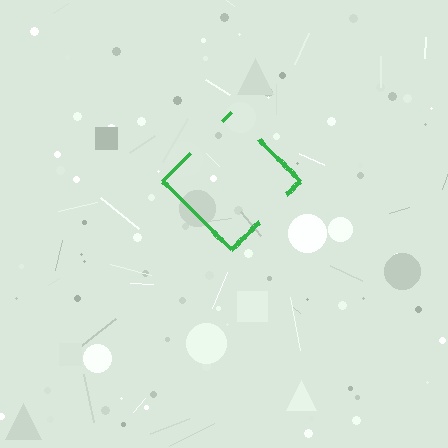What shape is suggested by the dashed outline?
The dashed outline suggests a diamond.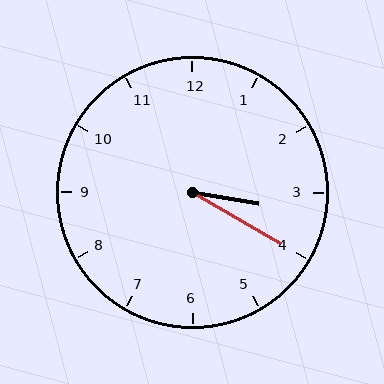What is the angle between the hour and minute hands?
Approximately 20 degrees.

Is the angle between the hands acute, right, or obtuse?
It is acute.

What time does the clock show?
3:20.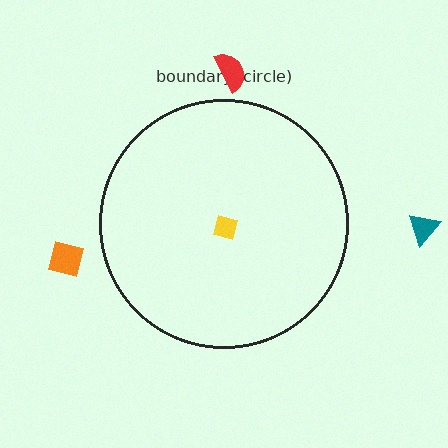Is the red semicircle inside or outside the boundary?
Outside.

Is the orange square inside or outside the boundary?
Outside.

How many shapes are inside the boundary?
1 inside, 3 outside.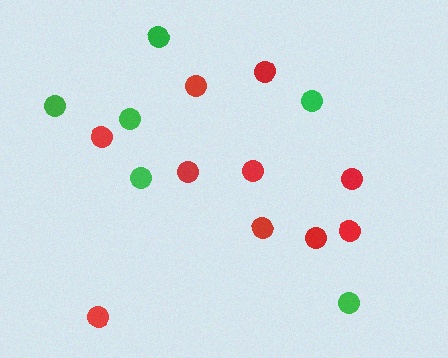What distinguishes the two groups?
There are 2 groups: one group of red circles (10) and one group of green circles (6).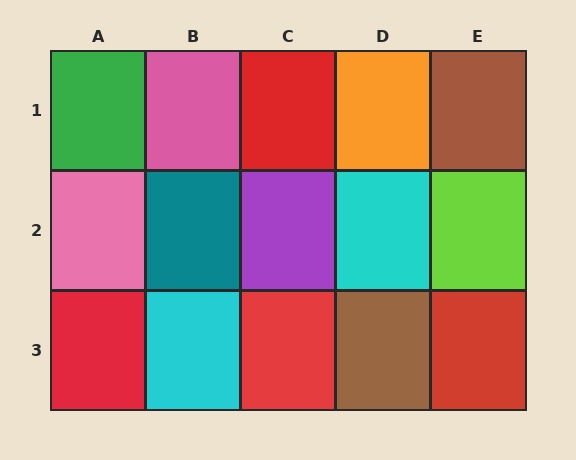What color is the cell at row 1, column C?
Red.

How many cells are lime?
1 cell is lime.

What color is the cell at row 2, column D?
Cyan.